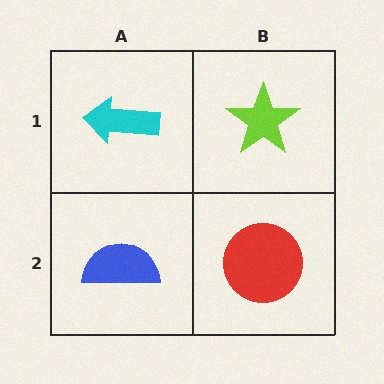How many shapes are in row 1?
2 shapes.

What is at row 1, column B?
A lime star.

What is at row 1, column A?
A cyan arrow.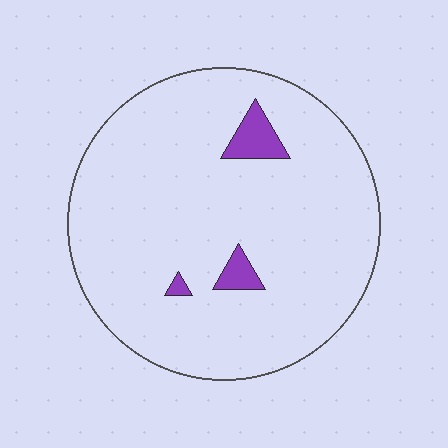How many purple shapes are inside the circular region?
3.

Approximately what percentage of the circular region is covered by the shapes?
Approximately 5%.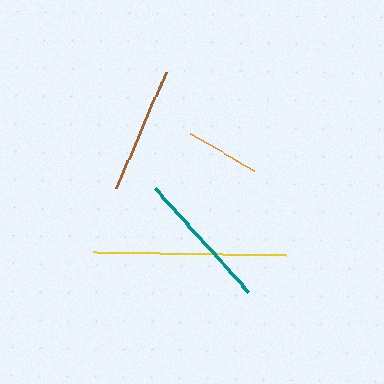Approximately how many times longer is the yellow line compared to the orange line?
The yellow line is approximately 2.6 times the length of the orange line.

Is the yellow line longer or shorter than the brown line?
The yellow line is longer than the brown line.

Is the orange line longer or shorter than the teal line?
The teal line is longer than the orange line.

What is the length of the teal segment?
The teal segment is approximately 139 pixels long.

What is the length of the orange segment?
The orange segment is approximately 75 pixels long.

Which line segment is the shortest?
The orange line is the shortest at approximately 75 pixels.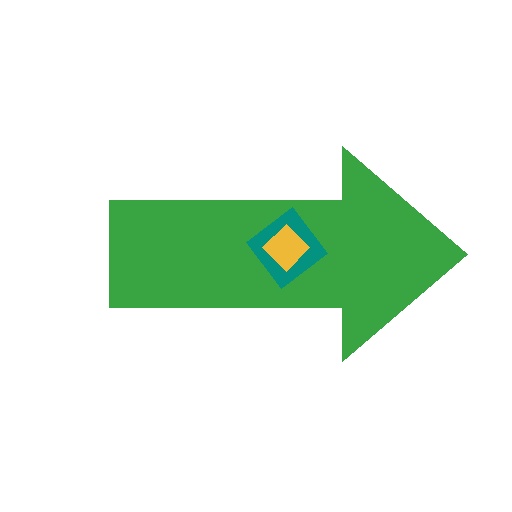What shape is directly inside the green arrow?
The teal diamond.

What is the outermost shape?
The green arrow.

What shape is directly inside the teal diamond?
The yellow diamond.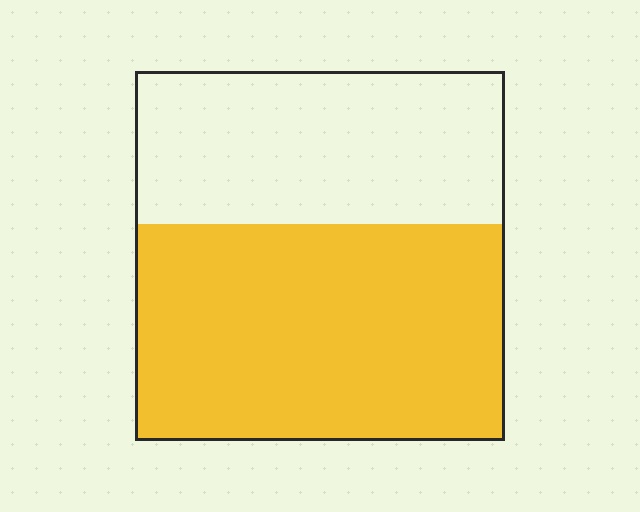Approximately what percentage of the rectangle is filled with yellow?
Approximately 60%.